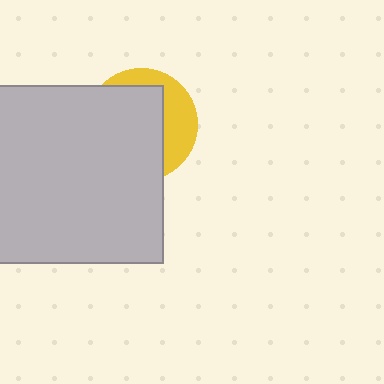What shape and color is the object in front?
The object in front is a light gray rectangle.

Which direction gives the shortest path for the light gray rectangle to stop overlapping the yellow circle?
Moving left gives the shortest separation.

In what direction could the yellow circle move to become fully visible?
The yellow circle could move right. That would shift it out from behind the light gray rectangle entirely.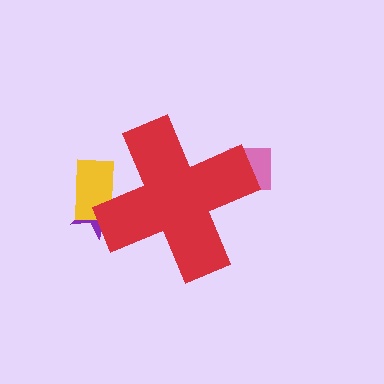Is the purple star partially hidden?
Yes, the purple star is partially hidden behind the red cross.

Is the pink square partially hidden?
Yes, the pink square is partially hidden behind the red cross.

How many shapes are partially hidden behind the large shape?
3 shapes are partially hidden.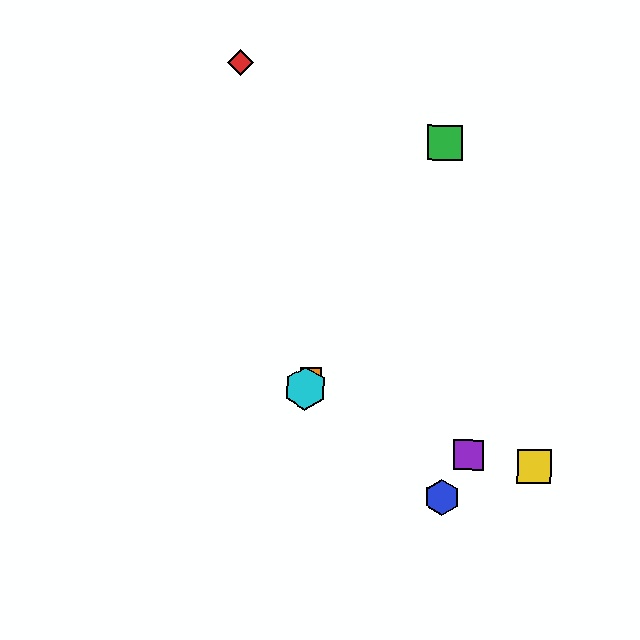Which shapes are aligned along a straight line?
The green square, the orange square, the cyan hexagon are aligned along a straight line.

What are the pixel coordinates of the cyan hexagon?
The cyan hexagon is at (305, 388).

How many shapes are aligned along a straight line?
3 shapes (the green square, the orange square, the cyan hexagon) are aligned along a straight line.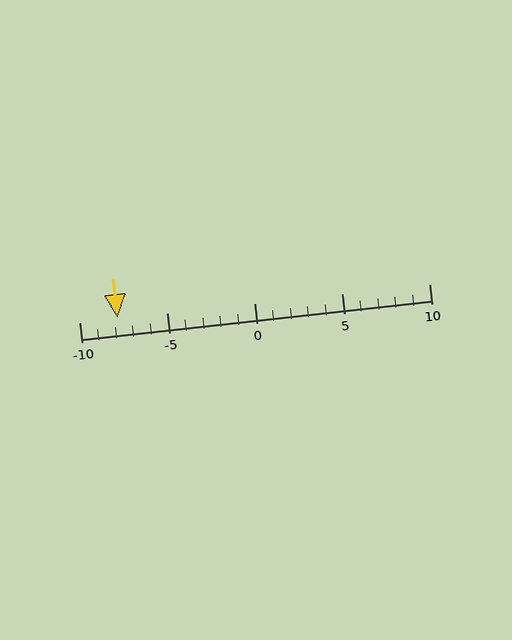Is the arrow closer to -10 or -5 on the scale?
The arrow is closer to -10.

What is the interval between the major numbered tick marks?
The major tick marks are spaced 5 units apart.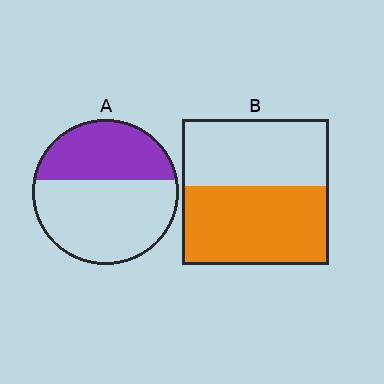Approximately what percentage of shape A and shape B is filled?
A is approximately 40% and B is approximately 55%.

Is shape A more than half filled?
No.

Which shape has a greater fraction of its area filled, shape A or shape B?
Shape B.